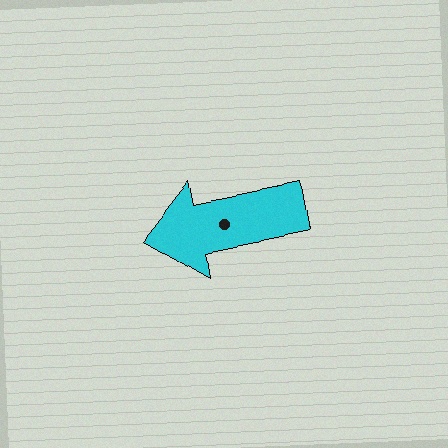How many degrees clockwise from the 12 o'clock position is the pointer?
Approximately 259 degrees.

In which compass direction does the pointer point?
West.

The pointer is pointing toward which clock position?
Roughly 9 o'clock.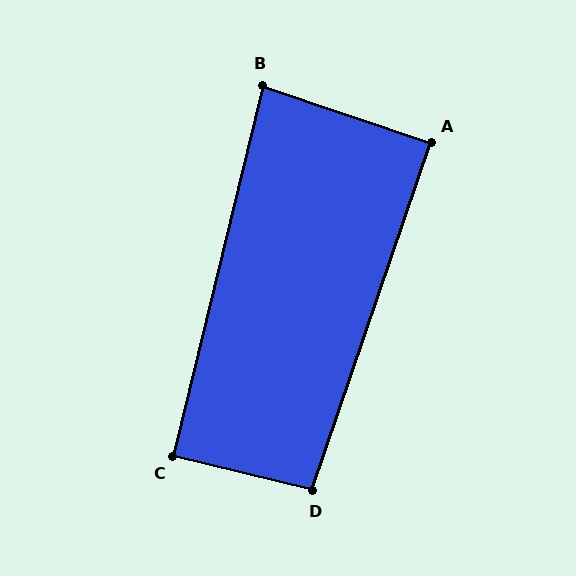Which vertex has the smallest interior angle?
B, at approximately 85 degrees.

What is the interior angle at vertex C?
Approximately 90 degrees (approximately right).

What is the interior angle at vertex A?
Approximately 90 degrees (approximately right).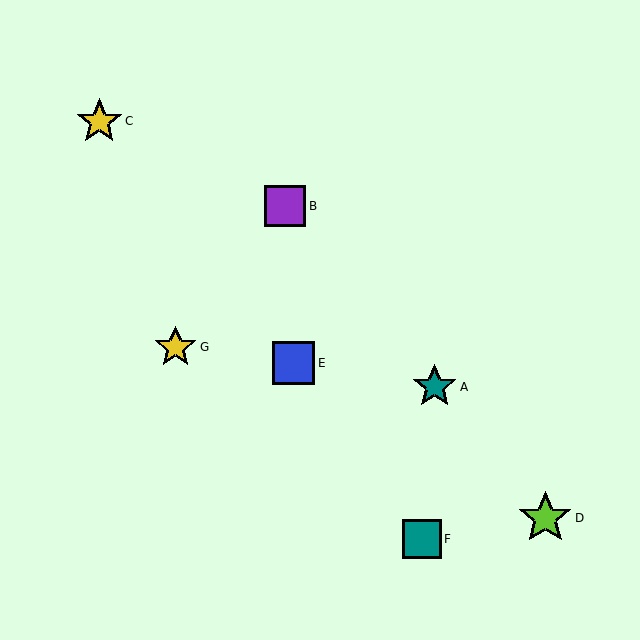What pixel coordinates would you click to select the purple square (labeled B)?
Click at (285, 206) to select the purple square B.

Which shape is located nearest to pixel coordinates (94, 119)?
The yellow star (labeled C) at (99, 122) is nearest to that location.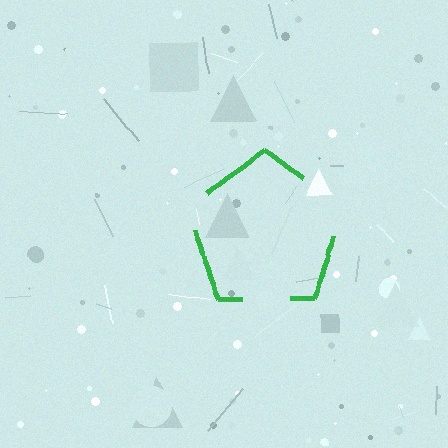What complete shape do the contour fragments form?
The contour fragments form a pentagon.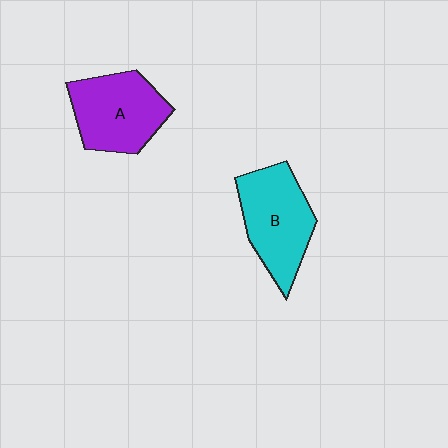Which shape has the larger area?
Shape B (cyan).